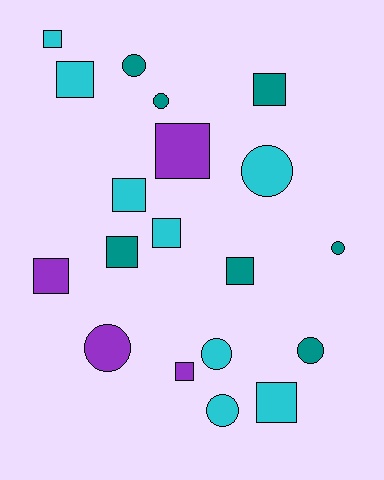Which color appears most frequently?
Cyan, with 8 objects.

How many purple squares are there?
There are 3 purple squares.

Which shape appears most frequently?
Square, with 11 objects.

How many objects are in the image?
There are 19 objects.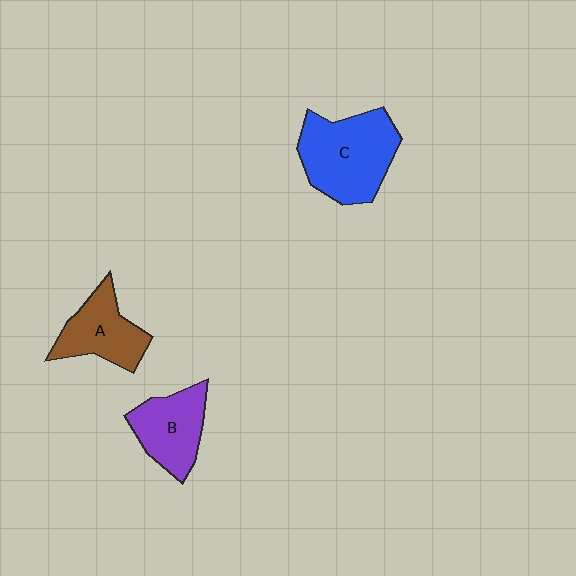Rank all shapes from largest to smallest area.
From largest to smallest: C (blue), B (purple), A (brown).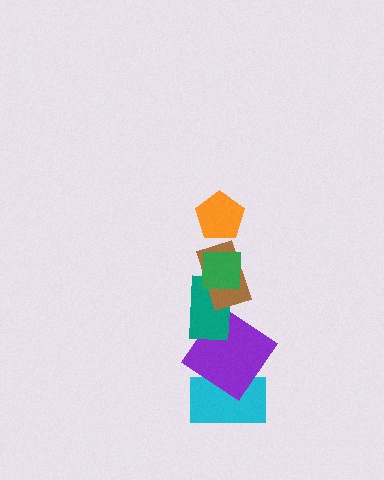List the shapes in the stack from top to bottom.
From top to bottom: the orange pentagon, the green square, the brown rectangle, the teal rectangle, the purple diamond, the cyan rectangle.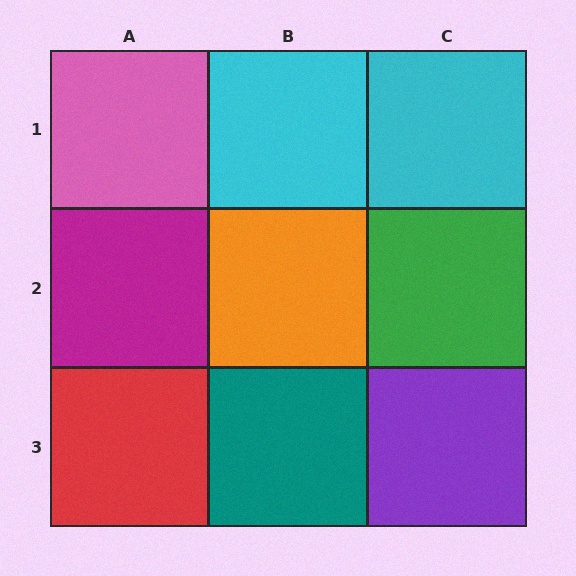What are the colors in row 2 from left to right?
Magenta, orange, green.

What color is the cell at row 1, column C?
Cyan.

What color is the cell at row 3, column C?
Purple.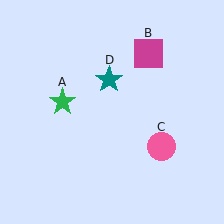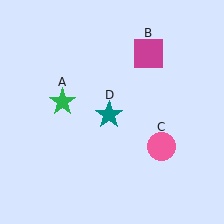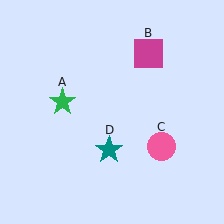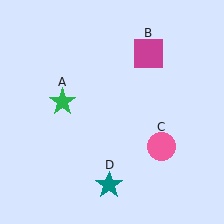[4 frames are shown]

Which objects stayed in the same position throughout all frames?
Green star (object A) and magenta square (object B) and pink circle (object C) remained stationary.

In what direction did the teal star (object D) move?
The teal star (object D) moved down.